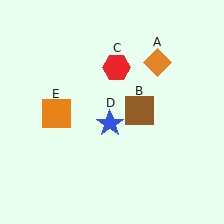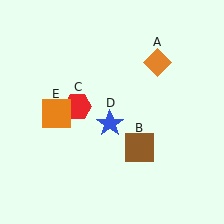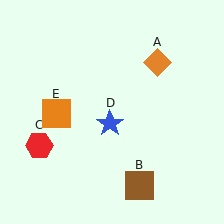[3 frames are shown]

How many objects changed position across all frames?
2 objects changed position: brown square (object B), red hexagon (object C).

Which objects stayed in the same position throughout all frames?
Orange diamond (object A) and blue star (object D) and orange square (object E) remained stationary.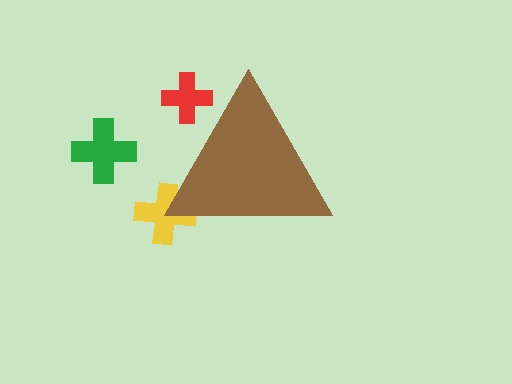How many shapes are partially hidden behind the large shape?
2 shapes are partially hidden.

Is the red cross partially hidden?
Yes, the red cross is partially hidden behind the brown triangle.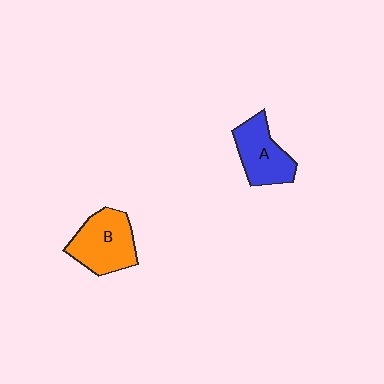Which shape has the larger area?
Shape B (orange).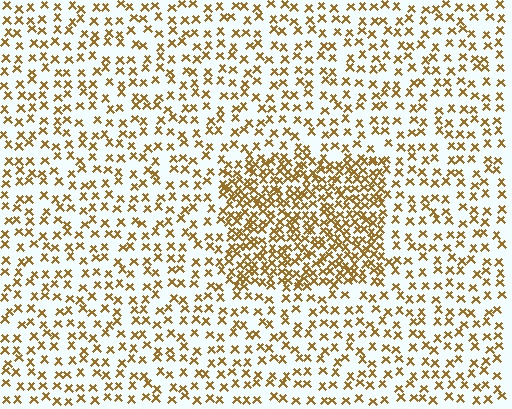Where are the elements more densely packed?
The elements are more densely packed inside the rectangle boundary.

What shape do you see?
I see a rectangle.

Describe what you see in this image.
The image contains small brown elements arranged at two different densities. A rectangle-shaped region is visible where the elements are more densely packed than the surrounding area.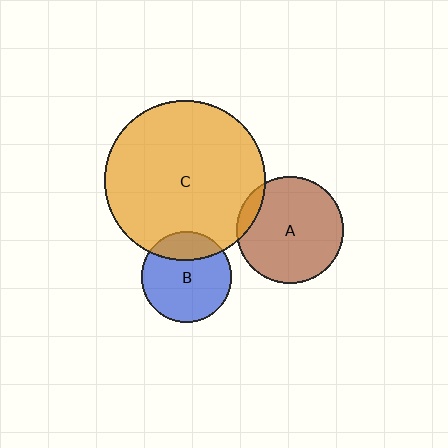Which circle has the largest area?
Circle C (orange).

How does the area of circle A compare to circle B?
Approximately 1.4 times.